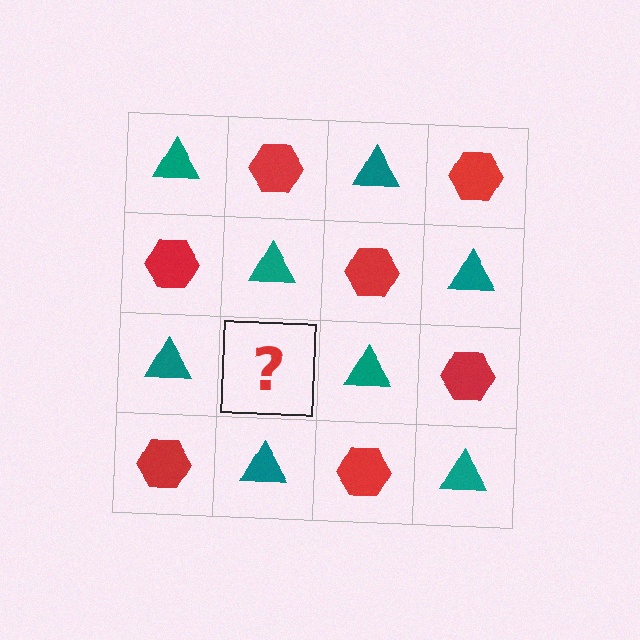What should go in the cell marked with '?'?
The missing cell should contain a red hexagon.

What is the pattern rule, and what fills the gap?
The rule is that it alternates teal triangle and red hexagon in a checkerboard pattern. The gap should be filled with a red hexagon.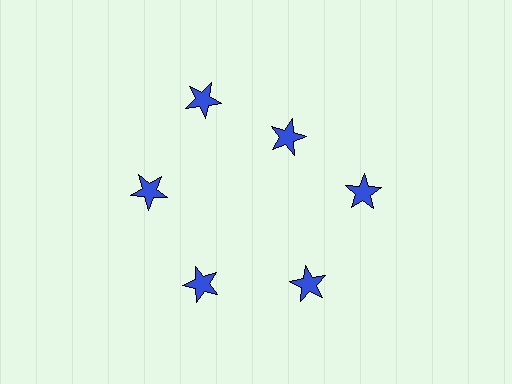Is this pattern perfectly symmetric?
No. The 6 blue stars are arranged in a ring, but one element near the 1 o'clock position is pulled inward toward the center, breaking the 6-fold rotational symmetry.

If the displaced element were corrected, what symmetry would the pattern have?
It would have 6-fold rotational symmetry — the pattern would map onto itself every 60 degrees.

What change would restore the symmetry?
The symmetry would be restored by moving it outward, back onto the ring so that all 6 stars sit at equal angles and equal distance from the center.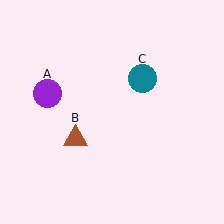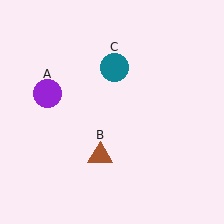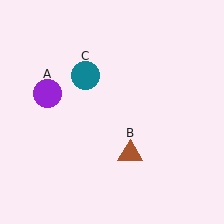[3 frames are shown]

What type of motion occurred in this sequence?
The brown triangle (object B), teal circle (object C) rotated counterclockwise around the center of the scene.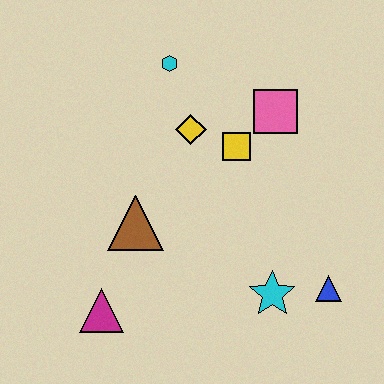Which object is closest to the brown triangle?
The magenta triangle is closest to the brown triangle.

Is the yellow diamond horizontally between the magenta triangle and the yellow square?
Yes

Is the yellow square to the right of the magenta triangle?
Yes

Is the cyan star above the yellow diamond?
No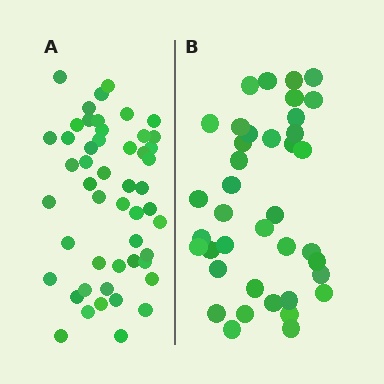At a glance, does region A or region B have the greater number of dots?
Region A (the left region) has more dots.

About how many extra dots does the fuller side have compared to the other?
Region A has roughly 12 or so more dots than region B.